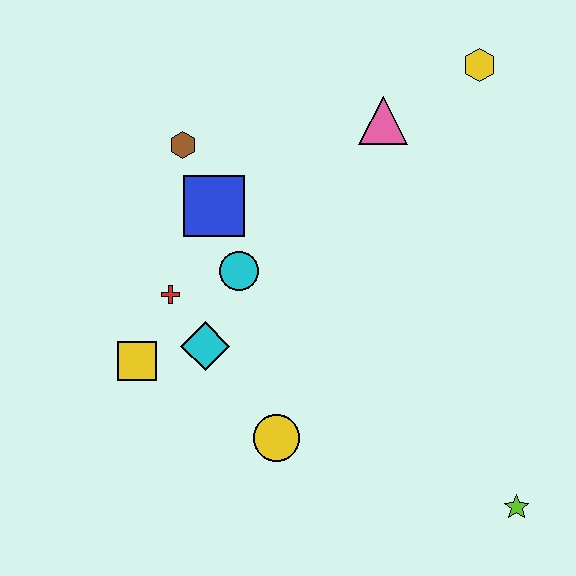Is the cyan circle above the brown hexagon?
No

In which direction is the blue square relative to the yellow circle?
The blue square is above the yellow circle.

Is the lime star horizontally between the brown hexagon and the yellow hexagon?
No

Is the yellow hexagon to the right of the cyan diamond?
Yes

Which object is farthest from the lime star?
The brown hexagon is farthest from the lime star.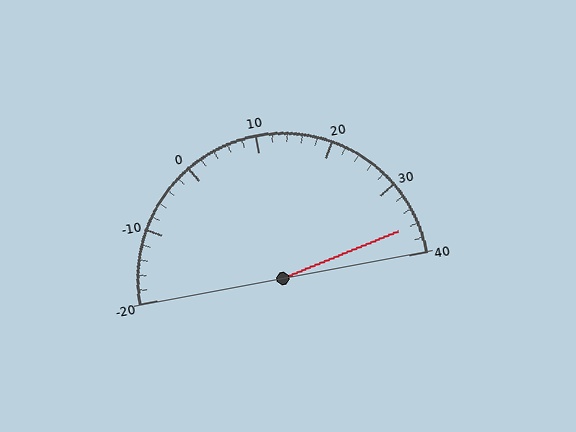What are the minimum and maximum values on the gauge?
The gauge ranges from -20 to 40.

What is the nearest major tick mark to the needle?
The nearest major tick mark is 40.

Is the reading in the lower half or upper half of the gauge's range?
The reading is in the upper half of the range (-20 to 40).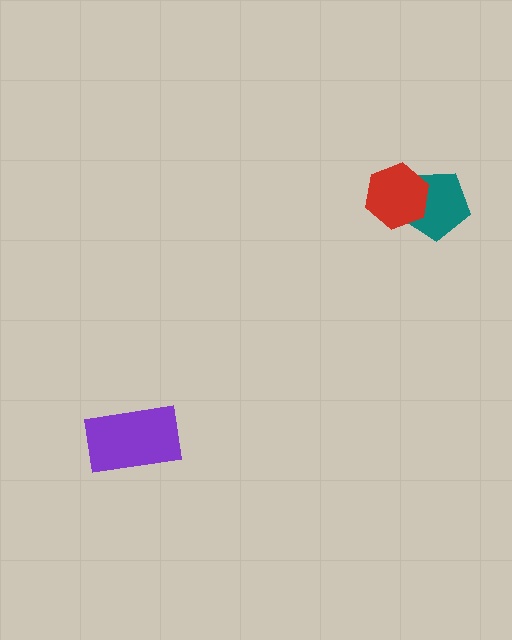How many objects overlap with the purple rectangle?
0 objects overlap with the purple rectangle.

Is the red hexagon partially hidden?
No, no other shape covers it.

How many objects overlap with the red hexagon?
1 object overlaps with the red hexagon.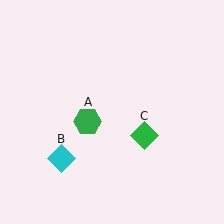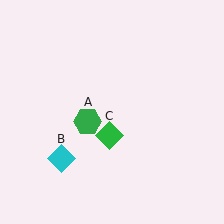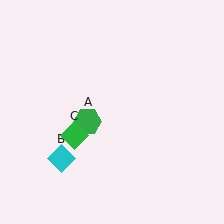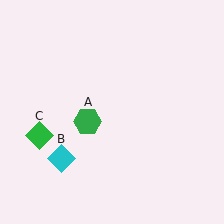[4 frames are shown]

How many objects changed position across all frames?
1 object changed position: green diamond (object C).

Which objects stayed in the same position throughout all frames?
Green hexagon (object A) and cyan diamond (object B) remained stationary.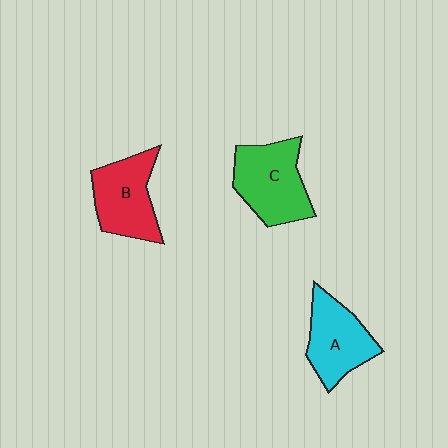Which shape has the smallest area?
Shape A (cyan).